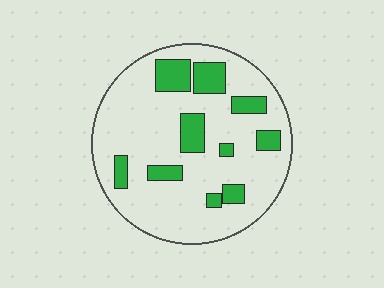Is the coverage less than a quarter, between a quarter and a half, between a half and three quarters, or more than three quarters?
Less than a quarter.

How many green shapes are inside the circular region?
10.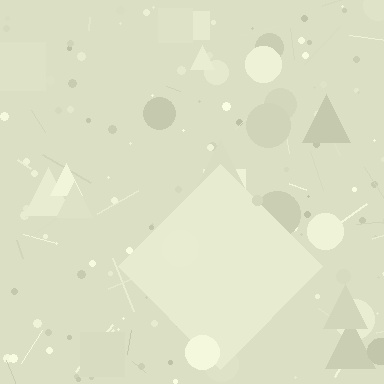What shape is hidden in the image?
A diamond is hidden in the image.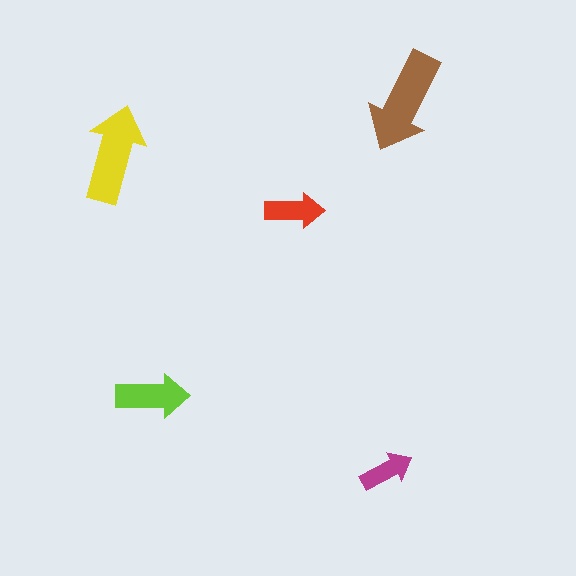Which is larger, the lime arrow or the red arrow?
The lime one.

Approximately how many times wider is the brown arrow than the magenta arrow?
About 2 times wider.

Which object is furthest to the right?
The brown arrow is rightmost.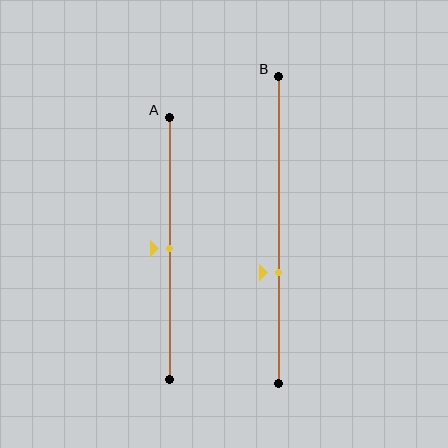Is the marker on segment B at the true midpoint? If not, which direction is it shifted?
No, the marker on segment B is shifted downward by about 14% of the segment length.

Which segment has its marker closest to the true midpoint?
Segment A has its marker closest to the true midpoint.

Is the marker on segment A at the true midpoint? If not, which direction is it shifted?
Yes, the marker on segment A is at the true midpoint.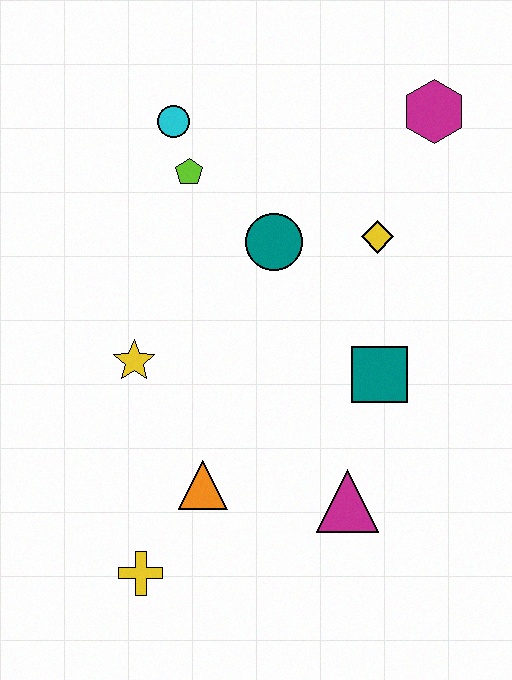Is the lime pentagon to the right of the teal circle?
No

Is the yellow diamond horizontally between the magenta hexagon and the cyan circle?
Yes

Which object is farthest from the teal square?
The cyan circle is farthest from the teal square.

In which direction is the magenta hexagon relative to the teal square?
The magenta hexagon is above the teal square.